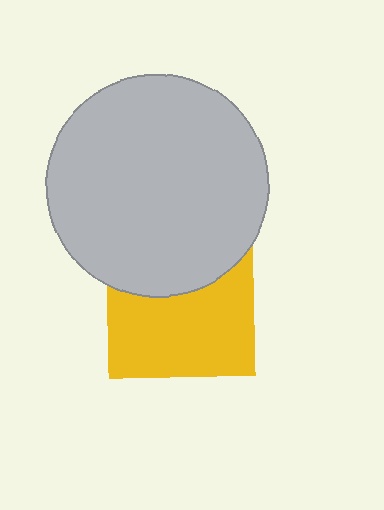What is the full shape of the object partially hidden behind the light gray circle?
The partially hidden object is a yellow square.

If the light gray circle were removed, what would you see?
You would see the complete yellow square.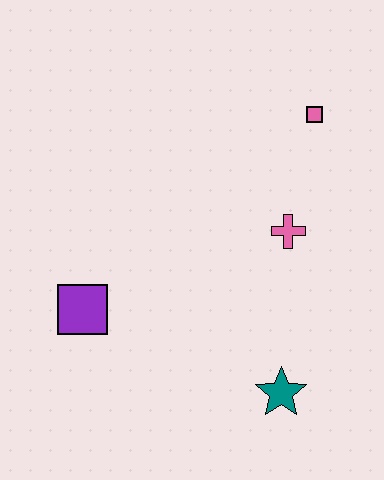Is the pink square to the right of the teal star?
Yes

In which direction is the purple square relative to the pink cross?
The purple square is to the left of the pink cross.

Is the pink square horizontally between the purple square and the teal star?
No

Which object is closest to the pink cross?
The pink square is closest to the pink cross.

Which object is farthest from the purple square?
The pink square is farthest from the purple square.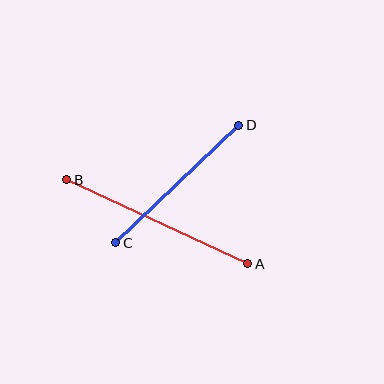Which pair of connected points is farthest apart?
Points A and B are farthest apart.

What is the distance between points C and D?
The distance is approximately 170 pixels.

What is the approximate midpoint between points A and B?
The midpoint is at approximately (157, 222) pixels.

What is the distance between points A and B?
The distance is approximately 200 pixels.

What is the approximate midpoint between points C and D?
The midpoint is at approximately (177, 184) pixels.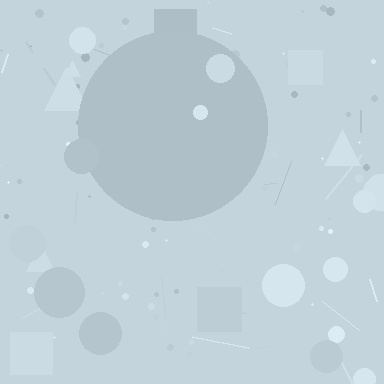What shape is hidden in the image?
A circle is hidden in the image.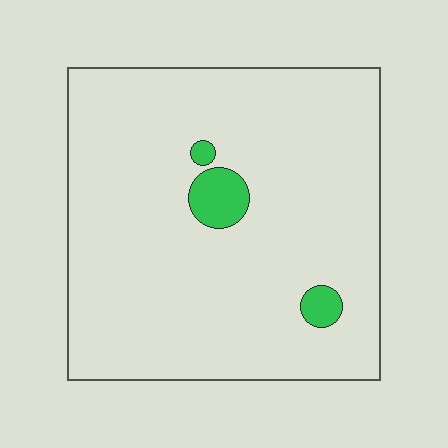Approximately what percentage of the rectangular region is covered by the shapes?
Approximately 5%.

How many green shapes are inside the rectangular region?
3.